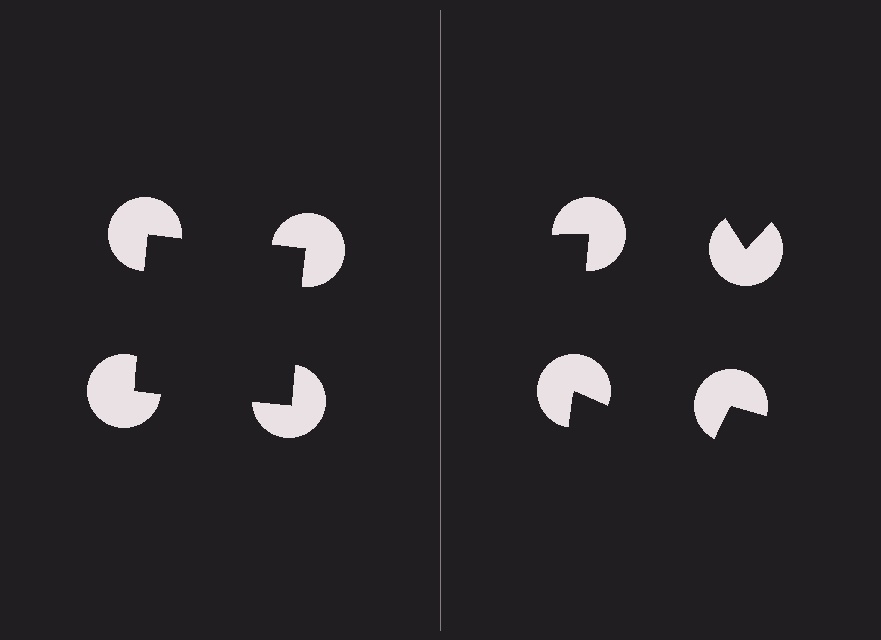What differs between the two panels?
The pac-man discs are positioned identically on both sides; only the wedge orientations differ. On the left they align to a square; on the right they are misaligned.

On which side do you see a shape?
An illusory square appears on the left side. On the right side the wedge cuts are rotated, so no coherent shape forms.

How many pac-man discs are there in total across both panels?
8 — 4 on each side.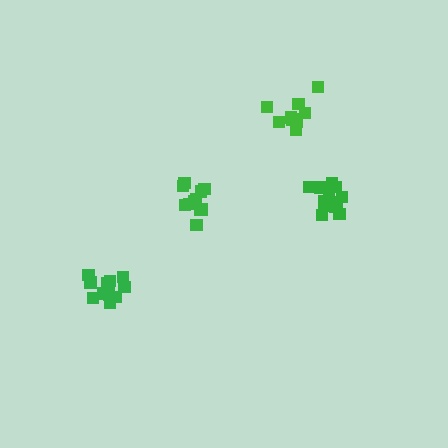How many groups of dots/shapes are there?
There are 4 groups.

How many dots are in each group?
Group 1: 11 dots, Group 2: 14 dots, Group 3: 10 dots, Group 4: 13 dots (48 total).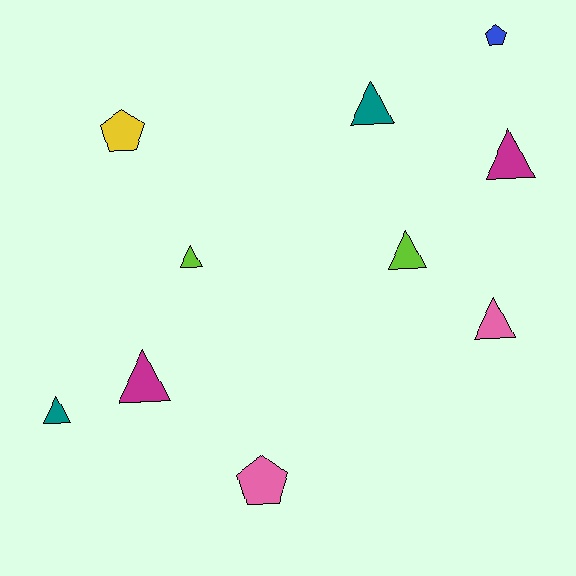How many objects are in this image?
There are 10 objects.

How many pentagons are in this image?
There are 3 pentagons.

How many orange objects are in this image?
There are no orange objects.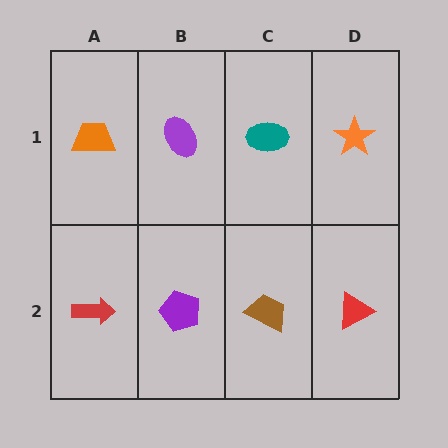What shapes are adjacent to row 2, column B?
A purple ellipse (row 1, column B), a red arrow (row 2, column A), a brown trapezoid (row 2, column C).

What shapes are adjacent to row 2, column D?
An orange star (row 1, column D), a brown trapezoid (row 2, column C).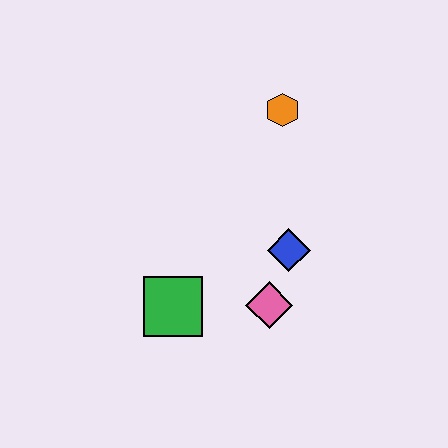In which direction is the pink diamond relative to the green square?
The pink diamond is to the right of the green square.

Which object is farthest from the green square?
The orange hexagon is farthest from the green square.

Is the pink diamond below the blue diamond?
Yes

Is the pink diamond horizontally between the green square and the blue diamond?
Yes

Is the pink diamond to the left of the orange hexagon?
Yes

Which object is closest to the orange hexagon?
The blue diamond is closest to the orange hexagon.